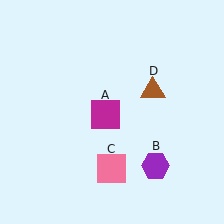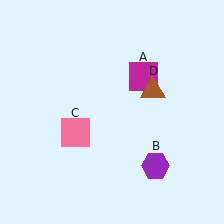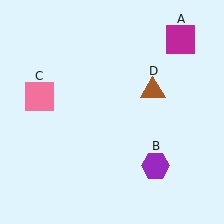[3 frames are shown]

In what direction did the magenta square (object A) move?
The magenta square (object A) moved up and to the right.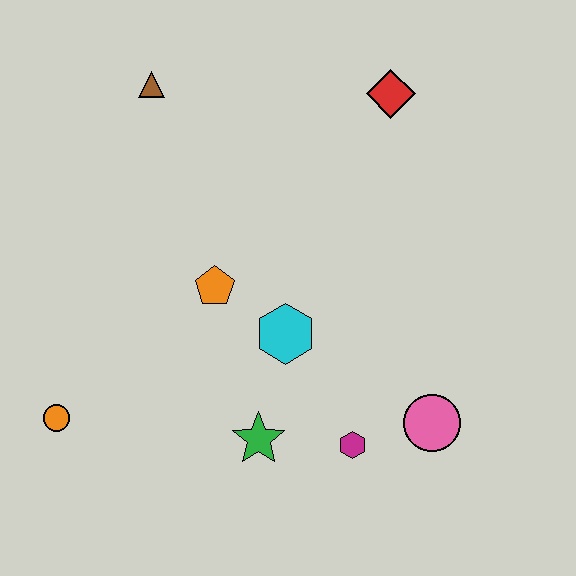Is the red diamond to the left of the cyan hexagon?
No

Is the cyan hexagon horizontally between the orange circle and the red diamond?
Yes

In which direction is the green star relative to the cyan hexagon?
The green star is below the cyan hexagon.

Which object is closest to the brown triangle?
The orange pentagon is closest to the brown triangle.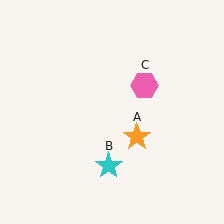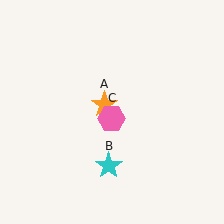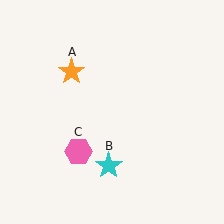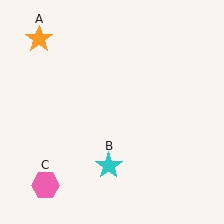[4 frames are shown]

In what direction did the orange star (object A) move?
The orange star (object A) moved up and to the left.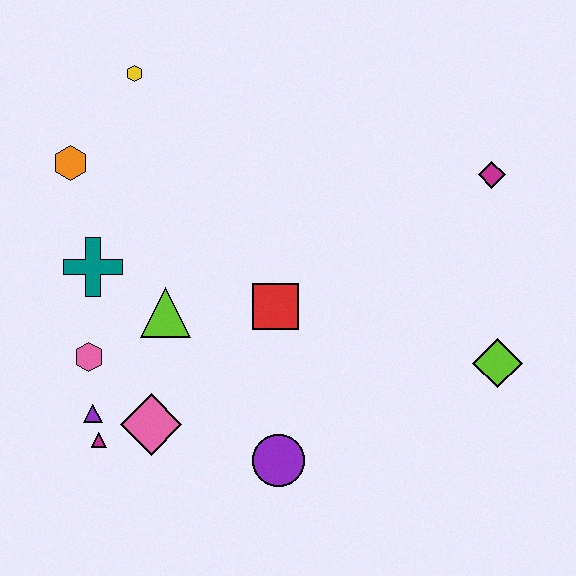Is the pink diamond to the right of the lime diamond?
No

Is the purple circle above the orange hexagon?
No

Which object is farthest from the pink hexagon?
The magenta diamond is farthest from the pink hexagon.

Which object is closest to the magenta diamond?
The lime diamond is closest to the magenta diamond.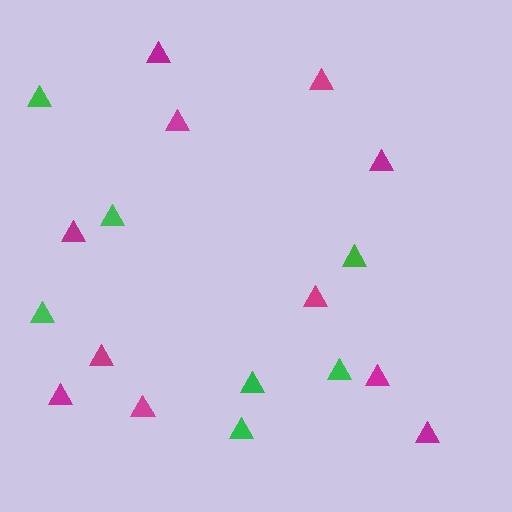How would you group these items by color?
There are 2 groups: one group of magenta triangles (11) and one group of green triangles (7).